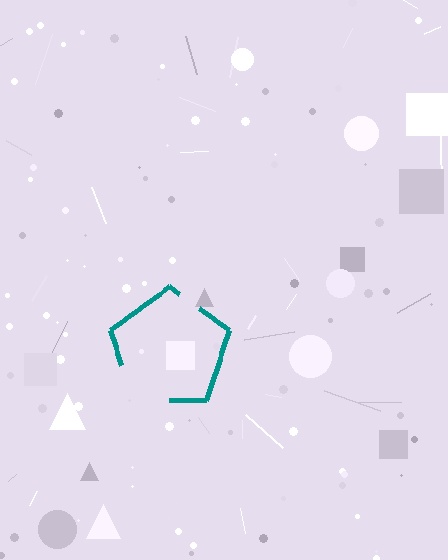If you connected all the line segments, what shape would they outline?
They would outline a pentagon.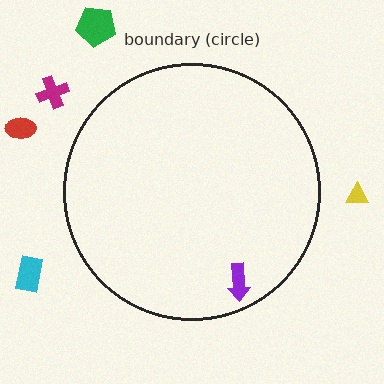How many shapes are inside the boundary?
1 inside, 5 outside.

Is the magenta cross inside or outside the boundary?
Outside.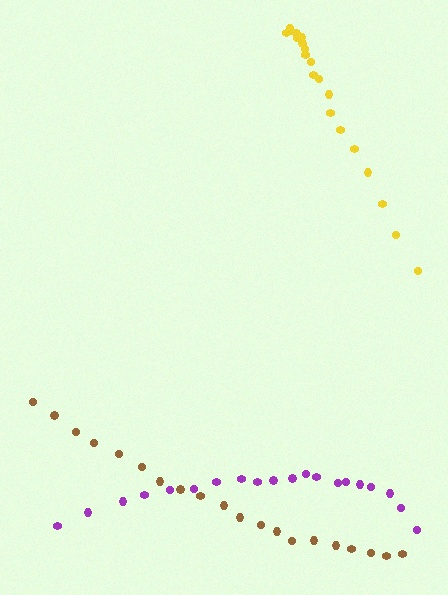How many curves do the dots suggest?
There are 3 distinct paths.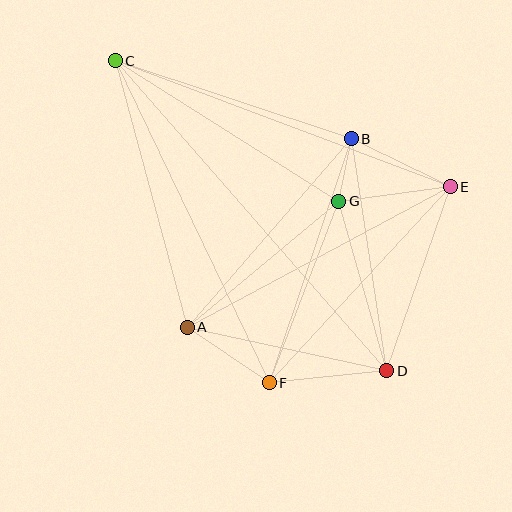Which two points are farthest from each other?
Points C and D are farthest from each other.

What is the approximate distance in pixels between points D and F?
The distance between D and F is approximately 118 pixels.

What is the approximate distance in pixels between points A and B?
The distance between A and B is approximately 250 pixels.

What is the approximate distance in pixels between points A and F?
The distance between A and F is approximately 99 pixels.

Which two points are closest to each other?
Points B and G are closest to each other.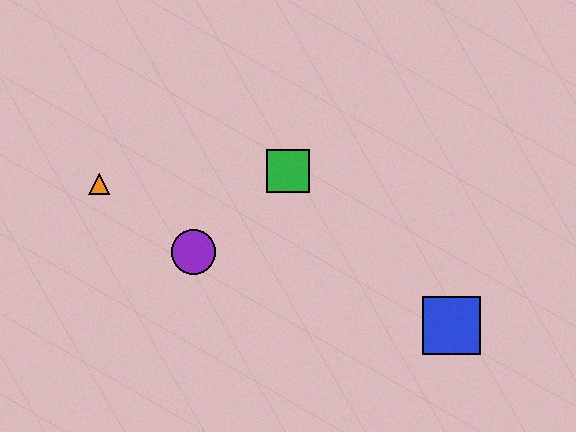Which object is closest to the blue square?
The green square is closest to the blue square.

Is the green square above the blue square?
Yes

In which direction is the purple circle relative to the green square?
The purple circle is to the left of the green square.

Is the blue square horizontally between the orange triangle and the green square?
No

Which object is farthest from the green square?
The blue square is farthest from the green square.